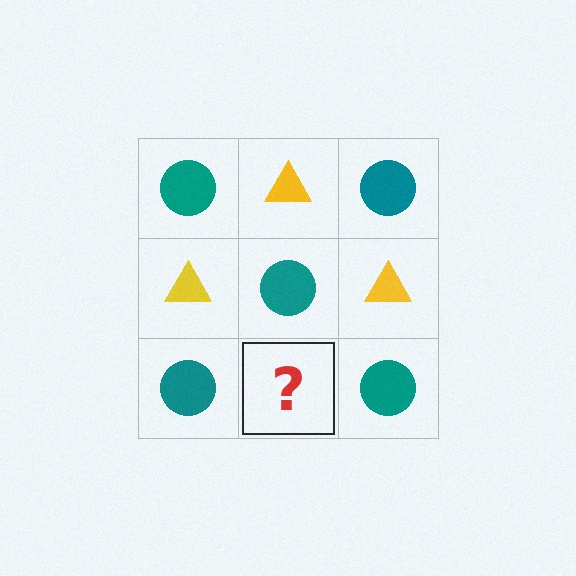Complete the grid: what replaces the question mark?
The question mark should be replaced with a yellow triangle.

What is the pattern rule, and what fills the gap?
The rule is that it alternates teal circle and yellow triangle in a checkerboard pattern. The gap should be filled with a yellow triangle.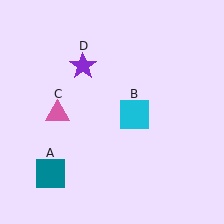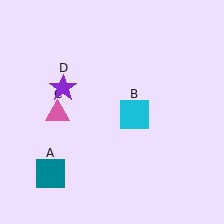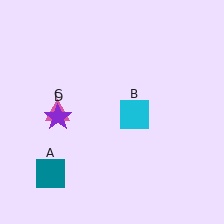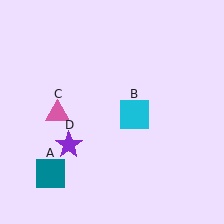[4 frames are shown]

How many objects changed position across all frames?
1 object changed position: purple star (object D).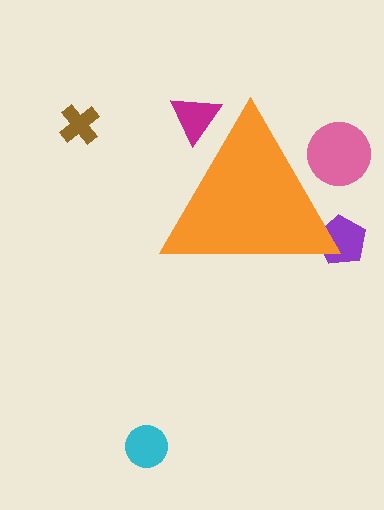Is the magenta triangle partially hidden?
Yes, the magenta triangle is partially hidden behind the orange triangle.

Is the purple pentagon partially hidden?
Yes, the purple pentagon is partially hidden behind the orange triangle.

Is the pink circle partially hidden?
Yes, the pink circle is partially hidden behind the orange triangle.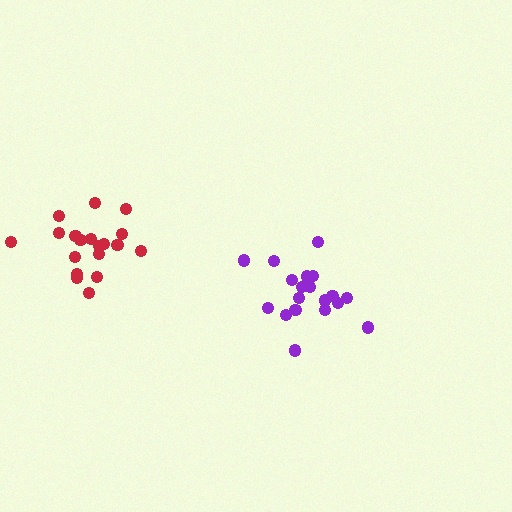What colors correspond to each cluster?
The clusters are colored: purple, red.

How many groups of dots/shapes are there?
There are 2 groups.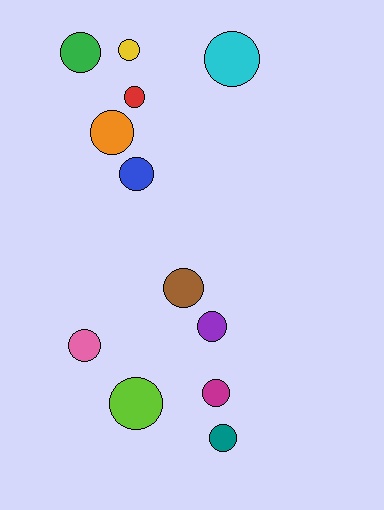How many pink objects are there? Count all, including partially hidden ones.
There is 1 pink object.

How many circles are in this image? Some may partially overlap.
There are 12 circles.